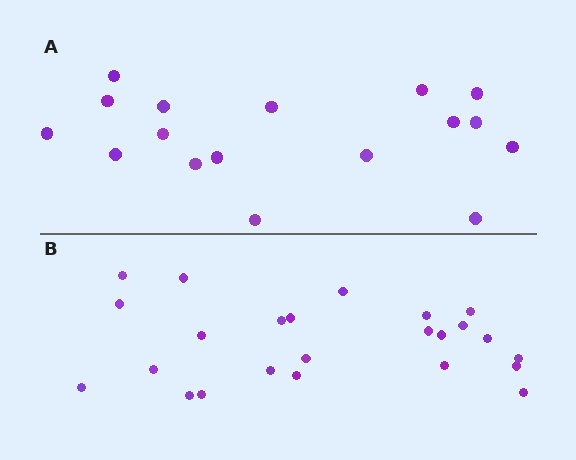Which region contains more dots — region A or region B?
Region B (the bottom region) has more dots.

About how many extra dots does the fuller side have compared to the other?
Region B has roughly 8 or so more dots than region A.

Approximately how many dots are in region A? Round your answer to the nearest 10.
About 20 dots. (The exact count is 17, which rounds to 20.)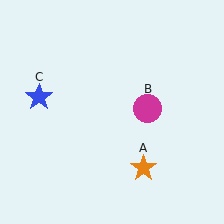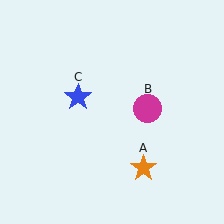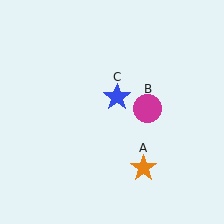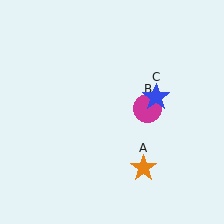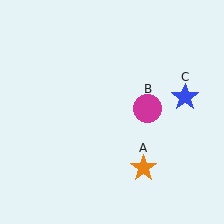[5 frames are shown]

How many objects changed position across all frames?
1 object changed position: blue star (object C).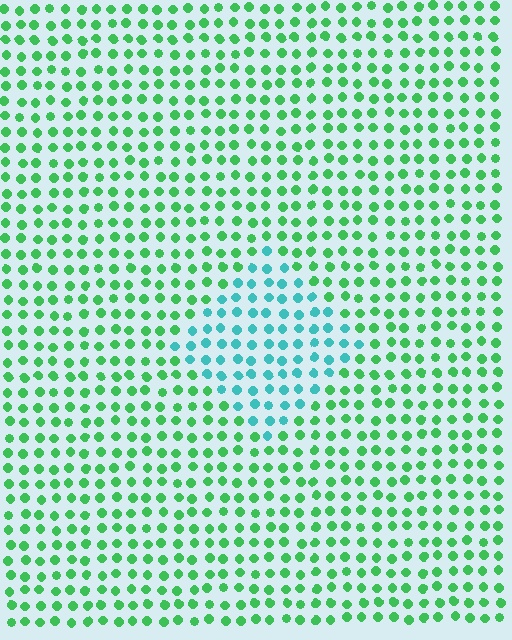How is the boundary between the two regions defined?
The boundary is defined purely by a slight shift in hue (about 47 degrees). Spacing, size, and orientation are identical on both sides.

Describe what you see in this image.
The image is filled with small green elements in a uniform arrangement. A diamond-shaped region is visible where the elements are tinted to a slightly different hue, forming a subtle color boundary.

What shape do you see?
I see a diamond.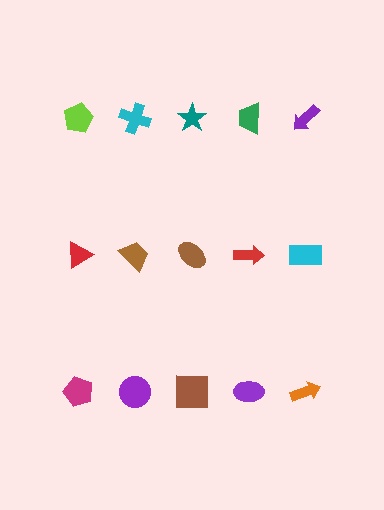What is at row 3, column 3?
A brown square.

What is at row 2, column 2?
A brown trapezoid.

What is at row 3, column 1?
A magenta pentagon.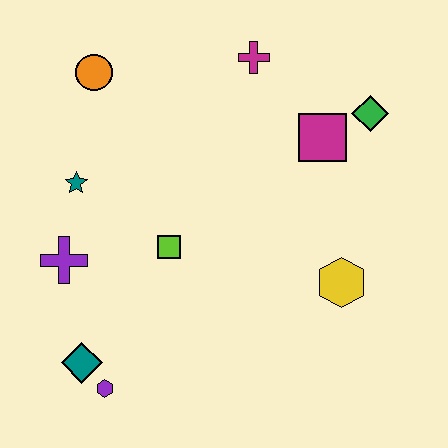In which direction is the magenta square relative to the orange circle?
The magenta square is to the right of the orange circle.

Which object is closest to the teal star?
The purple cross is closest to the teal star.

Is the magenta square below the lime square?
No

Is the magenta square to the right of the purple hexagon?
Yes